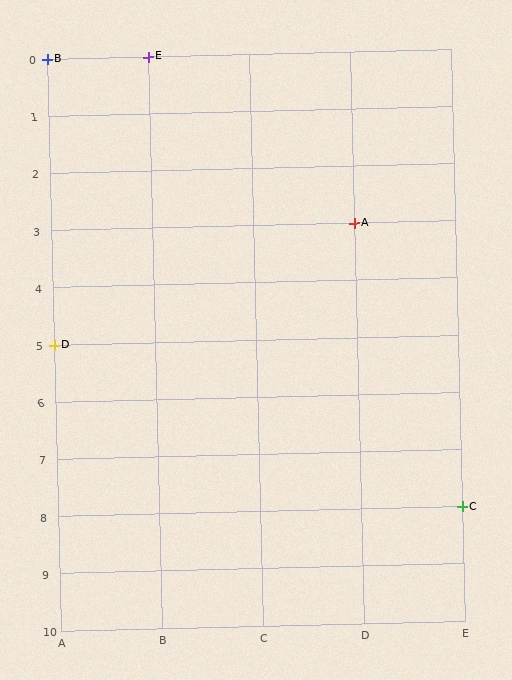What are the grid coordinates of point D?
Point D is at grid coordinates (A, 5).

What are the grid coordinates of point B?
Point B is at grid coordinates (A, 0).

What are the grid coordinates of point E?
Point E is at grid coordinates (B, 0).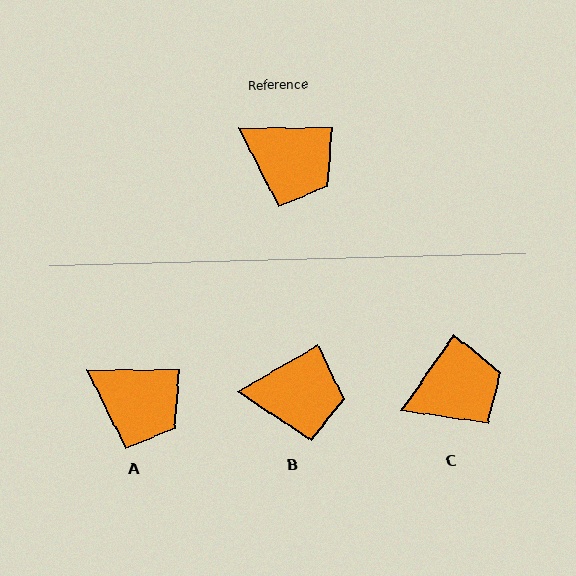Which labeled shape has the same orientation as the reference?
A.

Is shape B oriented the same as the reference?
No, it is off by about 30 degrees.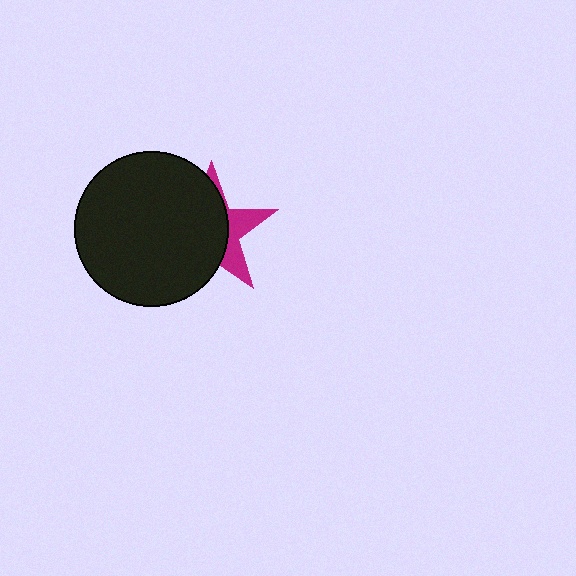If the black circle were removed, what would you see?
You would see the complete magenta star.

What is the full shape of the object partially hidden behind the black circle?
The partially hidden object is a magenta star.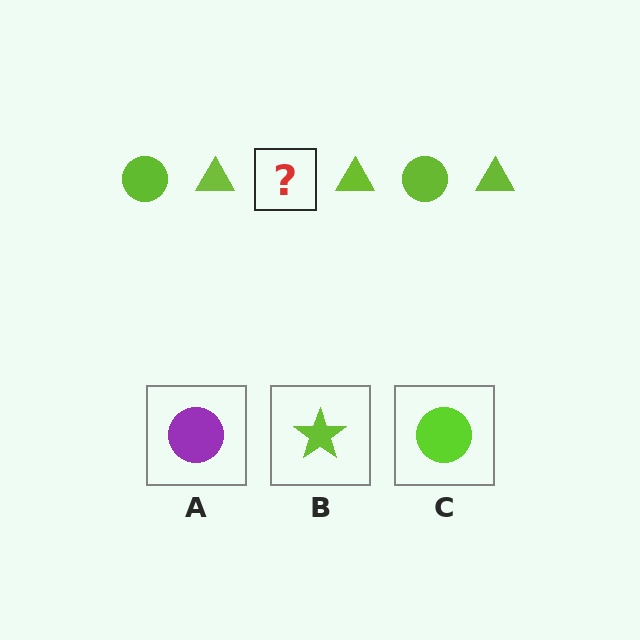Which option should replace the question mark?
Option C.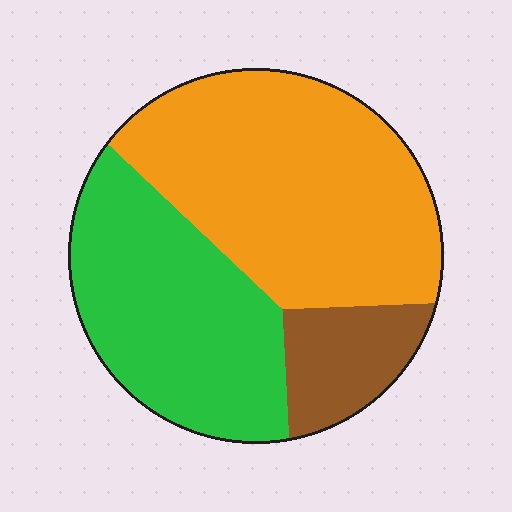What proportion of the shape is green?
Green covers around 35% of the shape.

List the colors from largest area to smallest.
From largest to smallest: orange, green, brown.